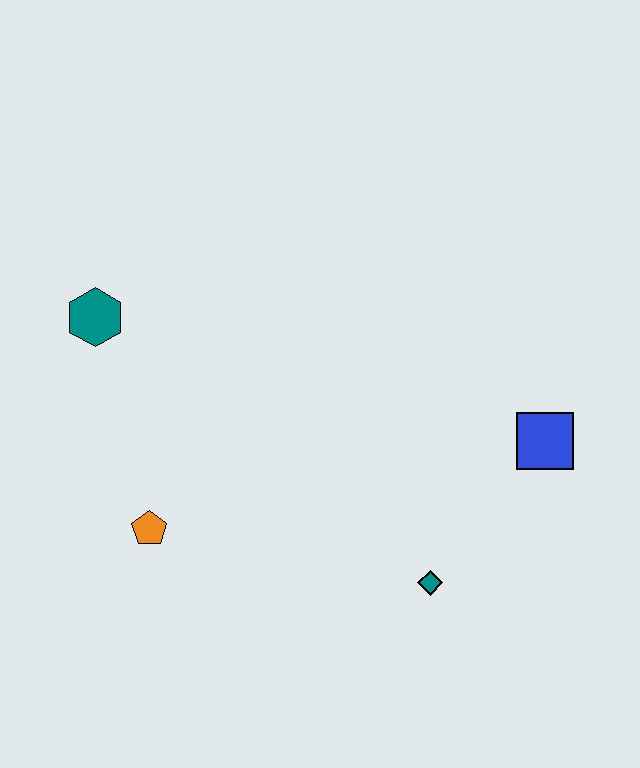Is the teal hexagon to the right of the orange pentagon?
No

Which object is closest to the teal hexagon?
The orange pentagon is closest to the teal hexagon.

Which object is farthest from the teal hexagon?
The blue square is farthest from the teal hexagon.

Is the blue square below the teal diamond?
No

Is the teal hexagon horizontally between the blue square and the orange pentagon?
No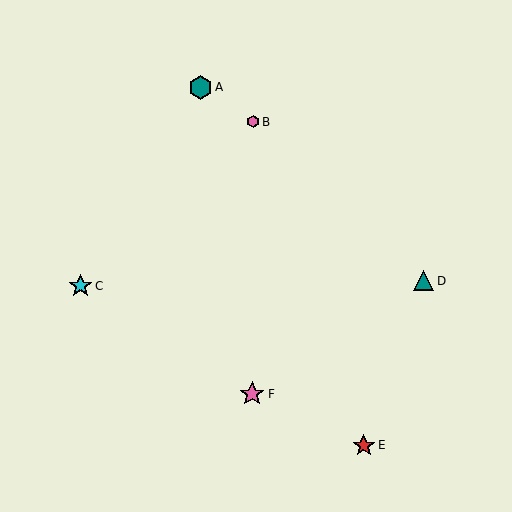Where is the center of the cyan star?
The center of the cyan star is at (81, 286).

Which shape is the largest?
The pink star (labeled F) is the largest.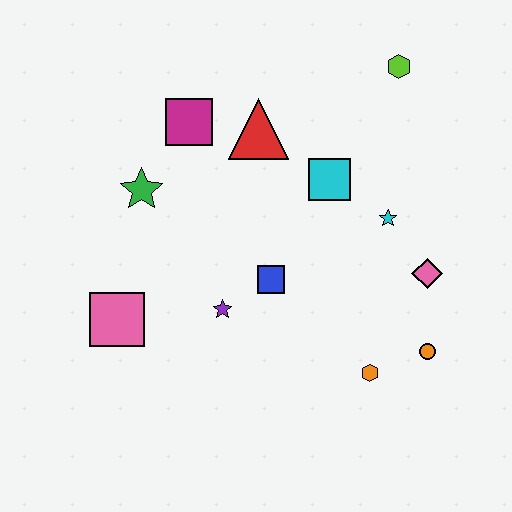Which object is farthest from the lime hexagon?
The pink square is farthest from the lime hexagon.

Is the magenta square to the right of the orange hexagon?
No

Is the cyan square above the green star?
Yes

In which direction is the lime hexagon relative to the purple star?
The lime hexagon is above the purple star.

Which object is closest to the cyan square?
The cyan star is closest to the cyan square.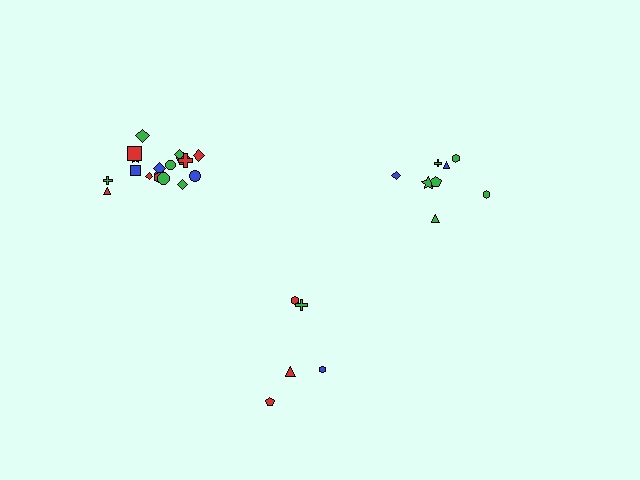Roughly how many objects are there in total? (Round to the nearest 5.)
Roughly 30 objects in total.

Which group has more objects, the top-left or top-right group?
The top-left group.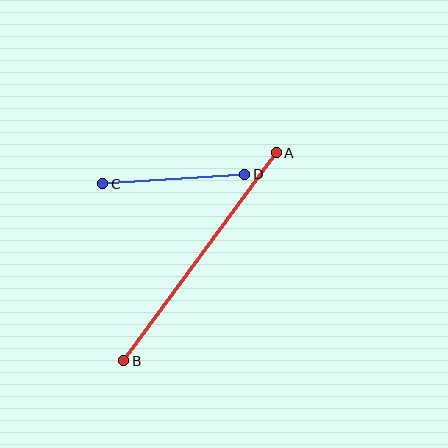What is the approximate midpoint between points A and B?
The midpoint is at approximately (200, 257) pixels.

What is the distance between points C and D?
The distance is approximately 142 pixels.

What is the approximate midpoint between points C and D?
The midpoint is at approximately (174, 179) pixels.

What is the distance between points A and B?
The distance is approximately 258 pixels.